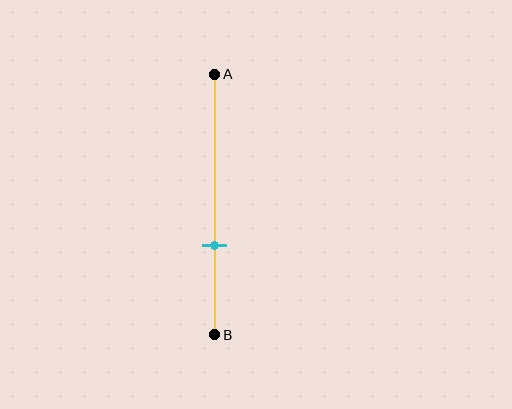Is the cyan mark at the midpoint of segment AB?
No, the mark is at about 65% from A, not at the 50% midpoint.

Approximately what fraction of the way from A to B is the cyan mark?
The cyan mark is approximately 65% of the way from A to B.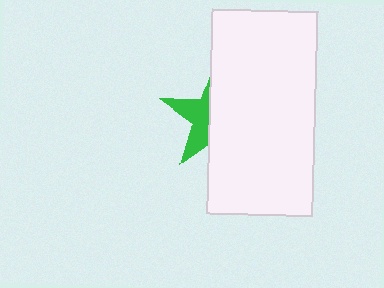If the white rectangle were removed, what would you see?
You would see the complete green star.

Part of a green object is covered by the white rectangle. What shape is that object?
It is a star.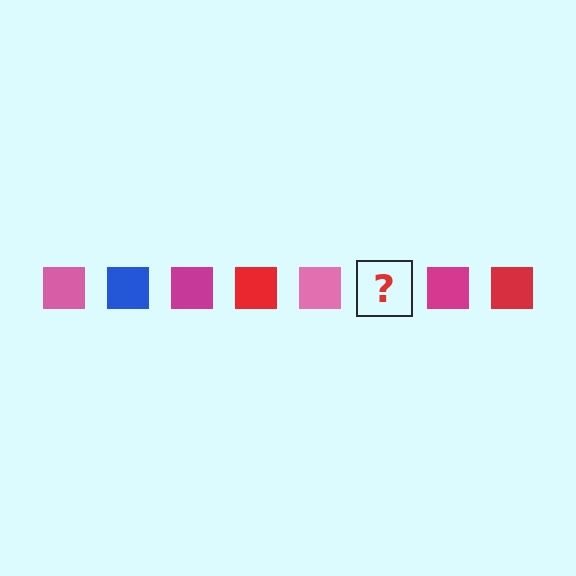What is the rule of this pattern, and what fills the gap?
The rule is that the pattern cycles through pink, blue, magenta, red squares. The gap should be filled with a blue square.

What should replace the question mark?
The question mark should be replaced with a blue square.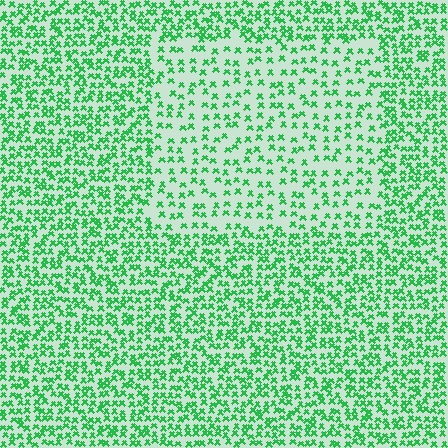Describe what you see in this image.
The image contains small green elements arranged at two different densities. A rectangle-shaped region is visible where the elements are less densely packed than the surrounding area.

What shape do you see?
I see a rectangle.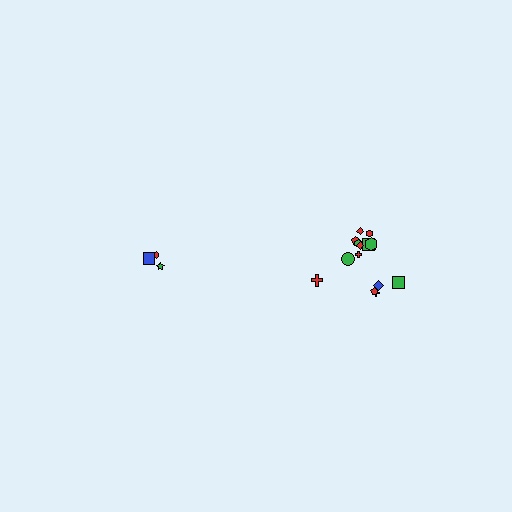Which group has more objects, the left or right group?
The right group.